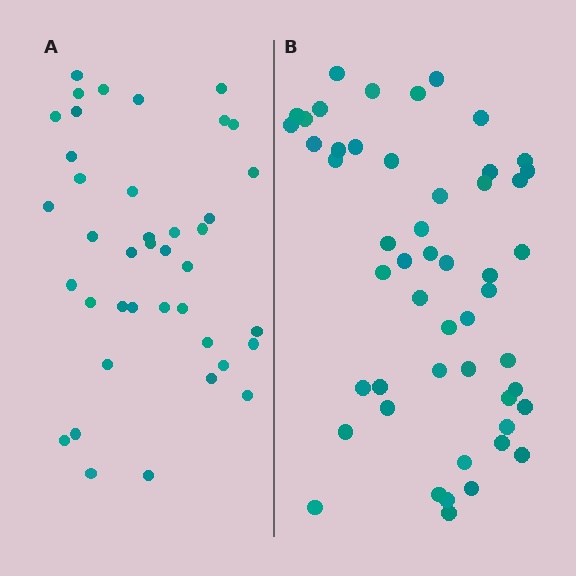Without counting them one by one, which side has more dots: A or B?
Region B (the right region) has more dots.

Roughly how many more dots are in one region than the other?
Region B has roughly 12 or so more dots than region A.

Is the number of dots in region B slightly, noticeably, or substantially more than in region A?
Region B has noticeably more, but not dramatically so. The ratio is roughly 1.3 to 1.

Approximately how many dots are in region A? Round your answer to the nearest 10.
About 40 dots.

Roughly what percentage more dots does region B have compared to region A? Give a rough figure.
About 30% more.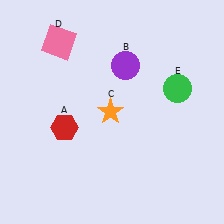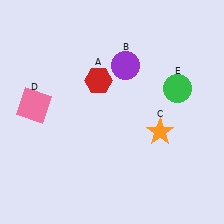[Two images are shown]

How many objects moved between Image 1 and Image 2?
3 objects moved between the two images.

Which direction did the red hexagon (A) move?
The red hexagon (A) moved up.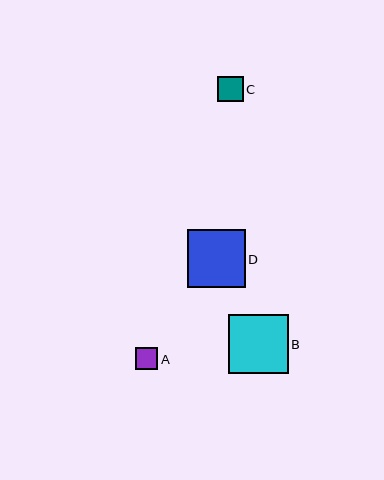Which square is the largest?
Square B is the largest with a size of approximately 59 pixels.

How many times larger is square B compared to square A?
Square B is approximately 2.6 times the size of square A.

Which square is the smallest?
Square A is the smallest with a size of approximately 23 pixels.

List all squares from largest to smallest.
From largest to smallest: B, D, C, A.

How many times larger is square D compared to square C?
Square D is approximately 2.3 times the size of square C.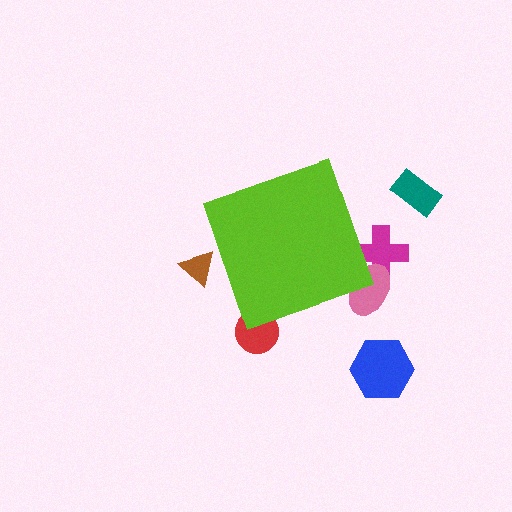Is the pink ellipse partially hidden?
Yes, the pink ellipse is partially hidden behind the lime diamond.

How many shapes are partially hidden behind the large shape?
4 shapes are partially hidden.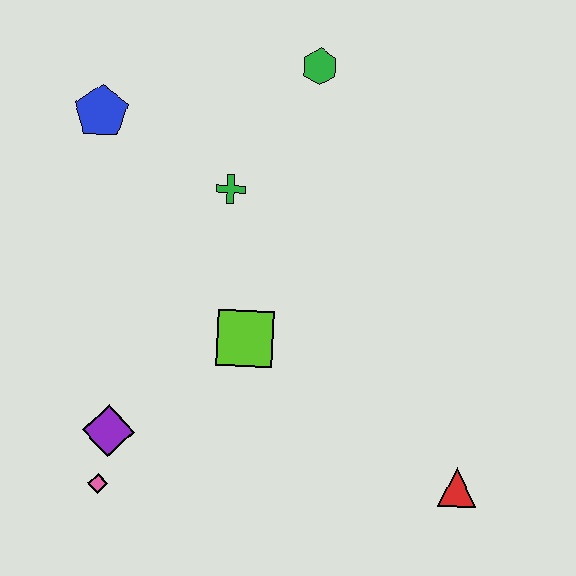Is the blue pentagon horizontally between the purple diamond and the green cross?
No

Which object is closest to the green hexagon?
The green cross is closest to the green hexagon.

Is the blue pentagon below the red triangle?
No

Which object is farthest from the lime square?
The green hexagon is farthest from the lime square.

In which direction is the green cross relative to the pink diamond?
The green cross is above the pink diamond.